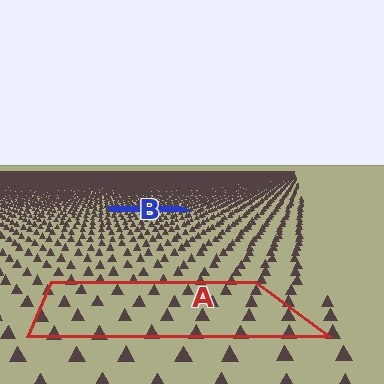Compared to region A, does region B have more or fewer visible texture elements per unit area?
Region B has more texture elements per unit area — they are packed more densely because it is farther away.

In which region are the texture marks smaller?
The texture marks are smaller in region B, because it is farther away.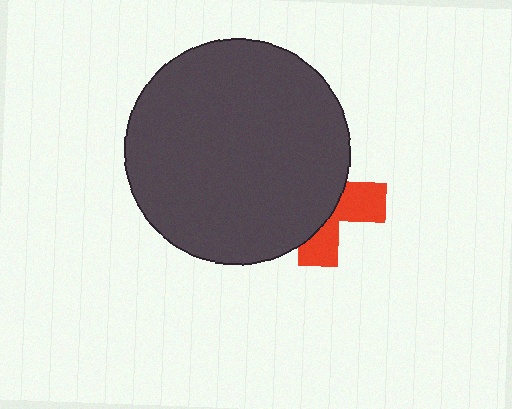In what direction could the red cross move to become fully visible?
The red cross could move right. That would shift it out from behind the dark gray circle entirely.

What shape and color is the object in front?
The object in front is a dark gray circle.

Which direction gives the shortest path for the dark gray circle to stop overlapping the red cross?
Moving left gives the shortest separation.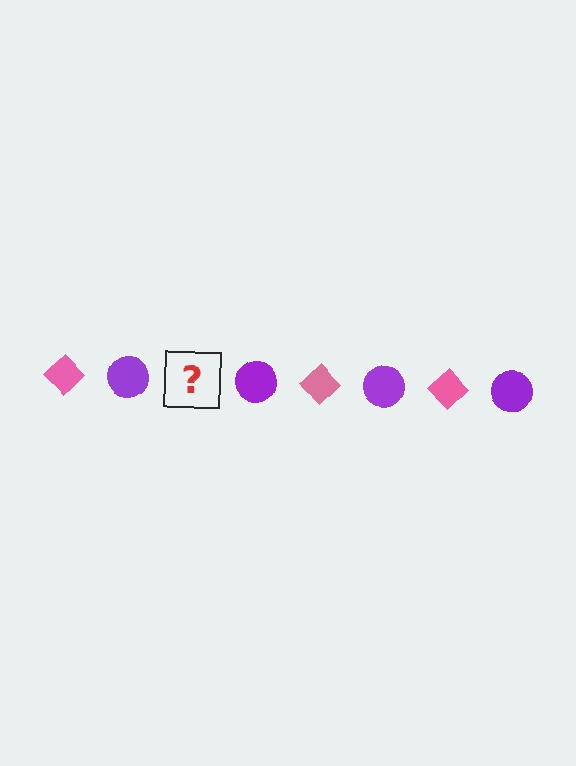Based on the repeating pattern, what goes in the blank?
The blank should be a pink diamond.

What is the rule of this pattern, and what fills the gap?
The rule is that the pattern alternates between pink diamond and purple circle. The gap should be filled with a pink diamond.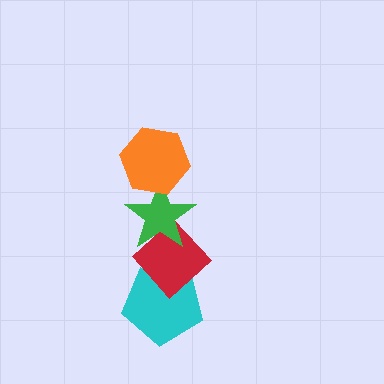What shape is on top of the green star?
The orange hexagon is on top of the green star.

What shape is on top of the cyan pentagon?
The red diamond is on top of the cyan pentagon.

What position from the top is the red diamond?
The red diamond is 3rd from the top.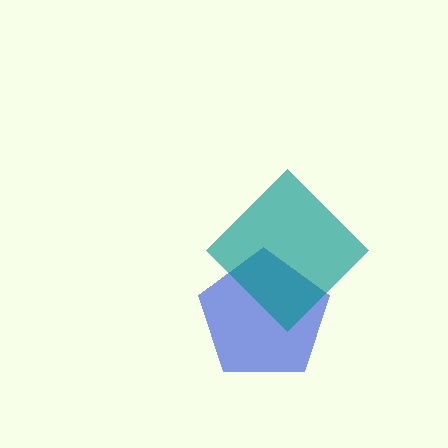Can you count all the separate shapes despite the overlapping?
Yes, there are 2 separate shapes.